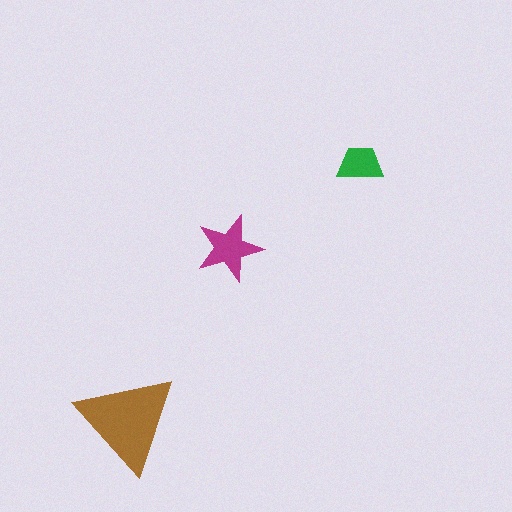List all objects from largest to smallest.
The brown triangle, the magenta star, the green trapezoid.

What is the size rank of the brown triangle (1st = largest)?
1st.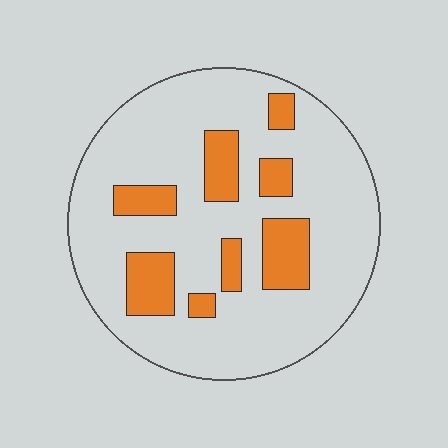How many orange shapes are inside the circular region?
8.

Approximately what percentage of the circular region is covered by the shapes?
Approximately 20%.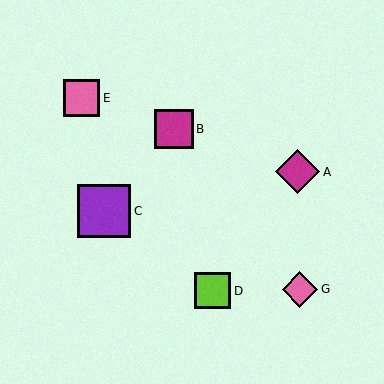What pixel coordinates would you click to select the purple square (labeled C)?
Click at (104, 211) to select the purple square C.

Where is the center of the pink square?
The center of the pink square is at (82, 98).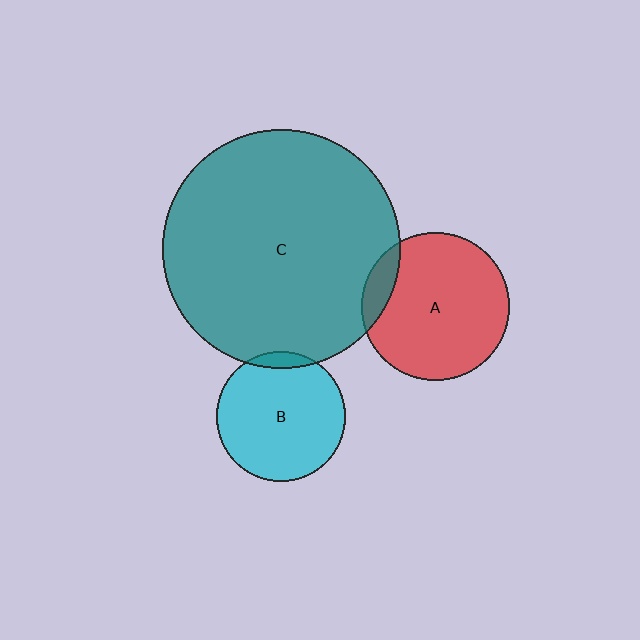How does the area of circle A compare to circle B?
Approximately 1.3 times.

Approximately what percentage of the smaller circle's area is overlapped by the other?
Approximately 5%.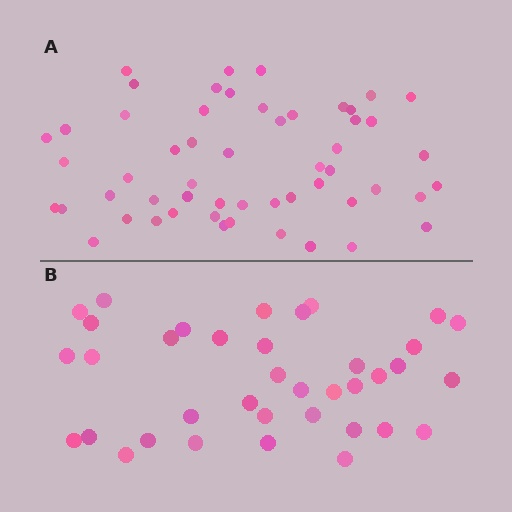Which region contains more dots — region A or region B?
Region A (the top region) has more dots.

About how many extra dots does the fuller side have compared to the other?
Region A has approximately 15 more dots than region B.